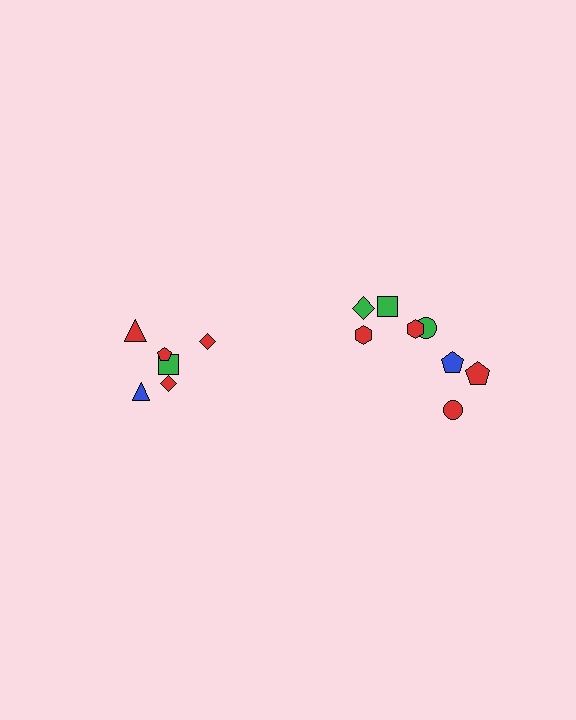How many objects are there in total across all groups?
There are 14 objects.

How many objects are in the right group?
There are 8 objects.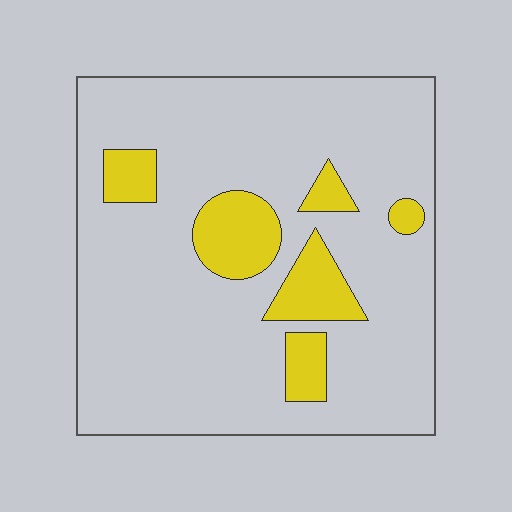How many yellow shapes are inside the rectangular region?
6.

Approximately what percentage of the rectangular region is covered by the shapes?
Approximately 15%.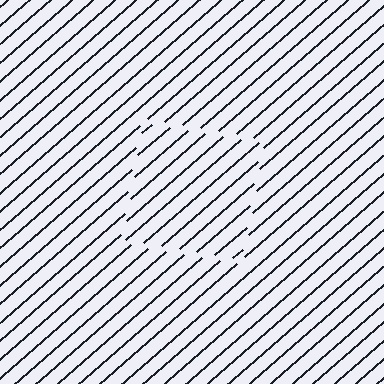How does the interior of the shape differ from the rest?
The interior of the shape contains the same grating, shifted by half a period — the contour is defined by the phase discontinuity where line-ends from the inner and outer gratings abut.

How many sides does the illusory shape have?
4 sides — the line-ends trace a square.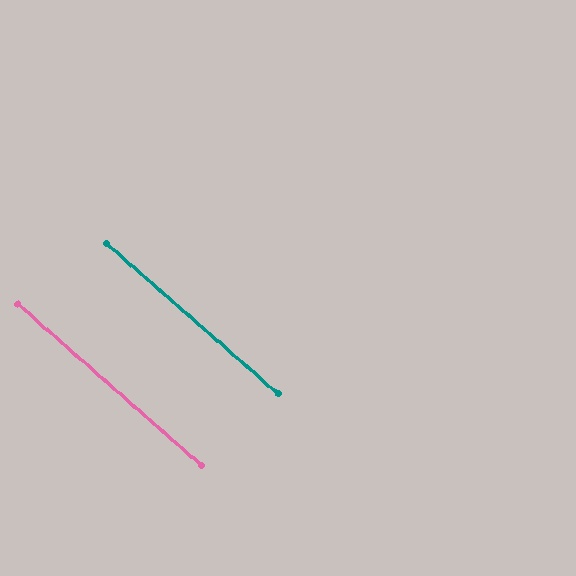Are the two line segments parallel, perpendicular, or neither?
Parallel — their directions differ by only 0.1°.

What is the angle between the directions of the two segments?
Approximately 0 degrees.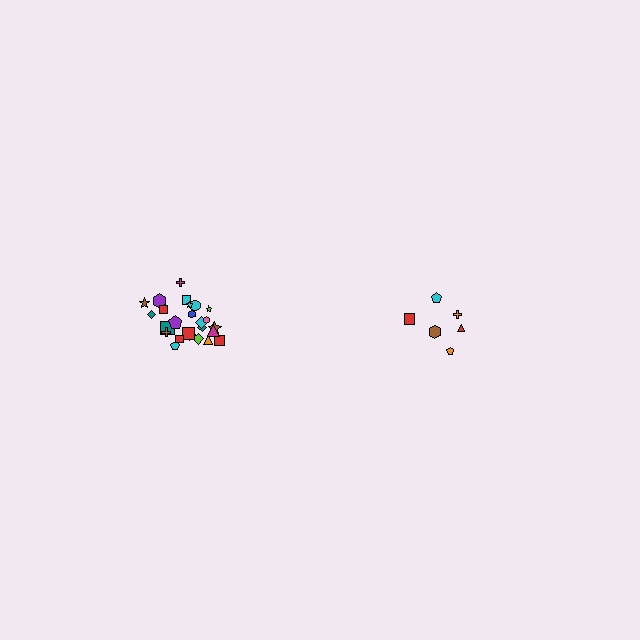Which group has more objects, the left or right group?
The left group.